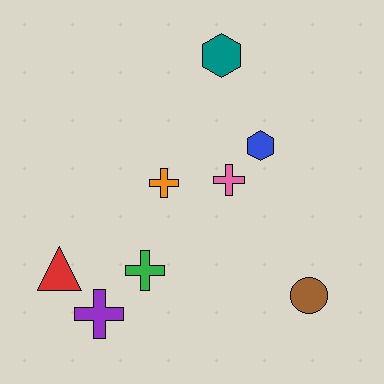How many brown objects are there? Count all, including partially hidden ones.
There is 1 brown object.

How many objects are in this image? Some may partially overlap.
There are 8 objects.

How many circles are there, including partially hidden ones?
There is 1 circle.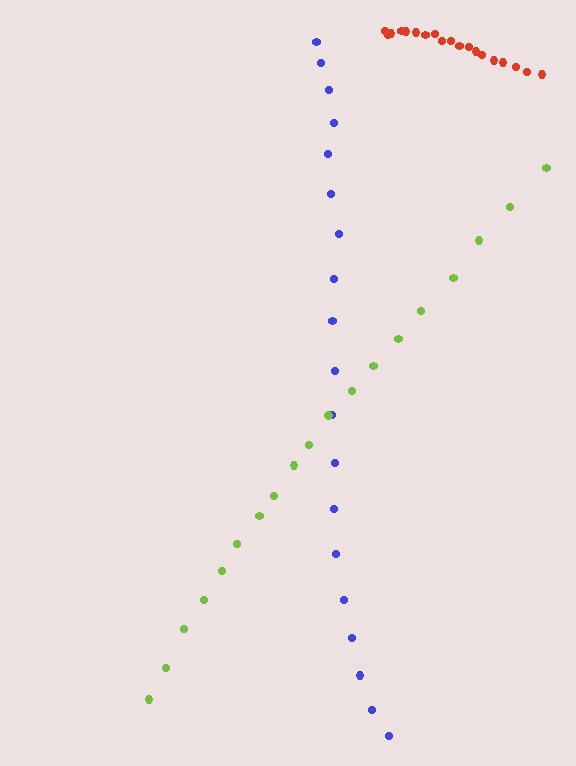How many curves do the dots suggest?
There are 3 distinct paths.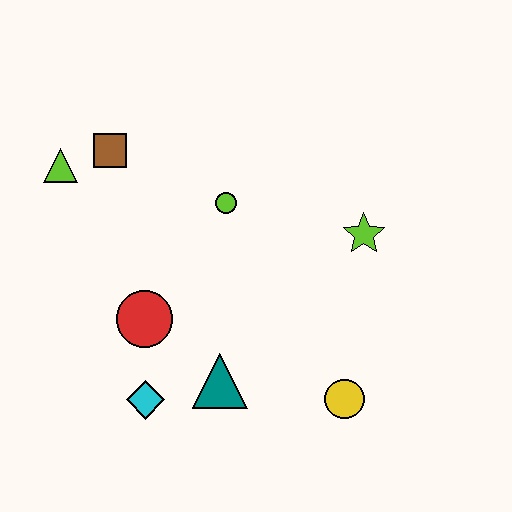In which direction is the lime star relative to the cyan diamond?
The lime star is to the right of the cyan diamond.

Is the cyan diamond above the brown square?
No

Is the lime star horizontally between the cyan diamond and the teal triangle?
No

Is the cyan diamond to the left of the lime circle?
Yes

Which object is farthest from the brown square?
The yellow circle is farthest from the brown square.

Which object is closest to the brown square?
The lime triangle is closest to the brown square.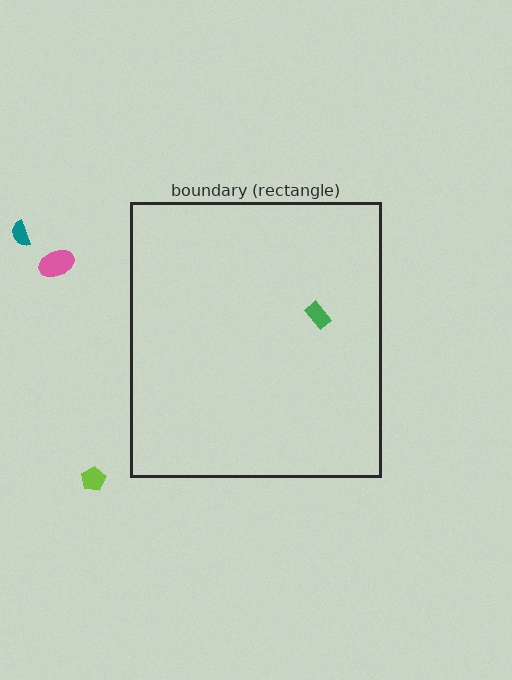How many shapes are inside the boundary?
1 inside, 3 outside.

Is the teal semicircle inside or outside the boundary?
Outside.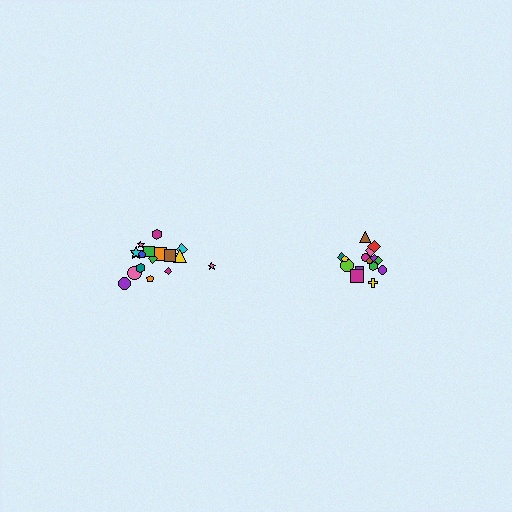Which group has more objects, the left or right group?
The left group.